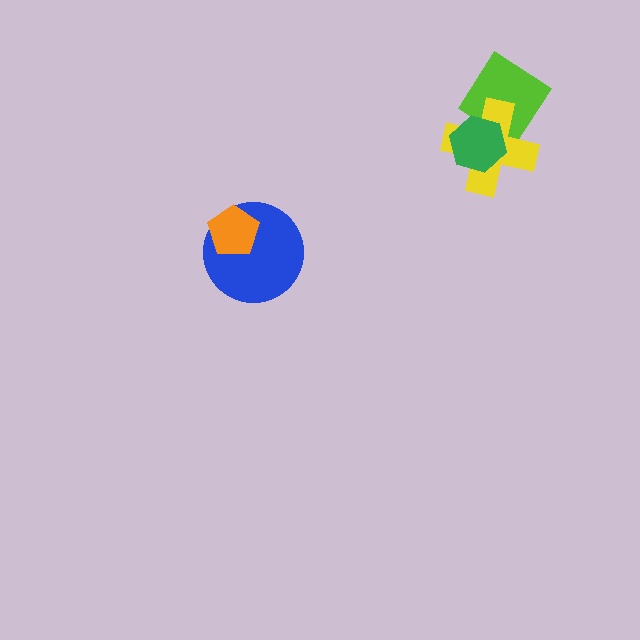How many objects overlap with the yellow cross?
2 objects overlap with the yellow cross.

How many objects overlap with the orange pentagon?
1 object overlaps with the orange pentagon.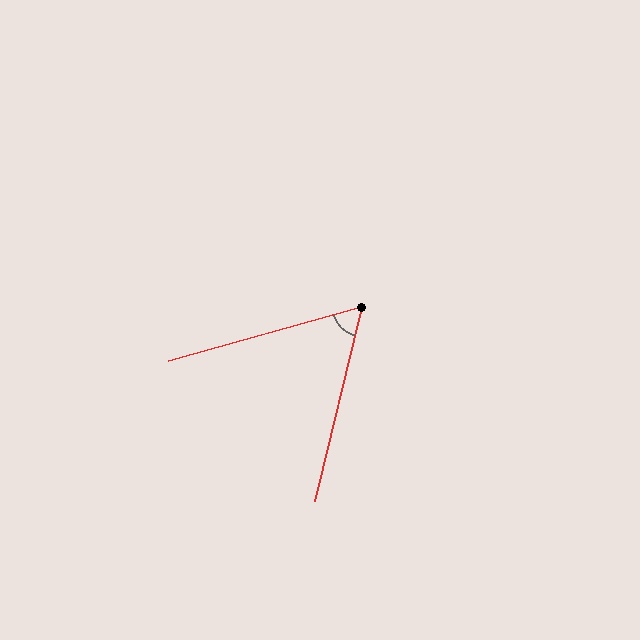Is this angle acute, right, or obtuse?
It is acute.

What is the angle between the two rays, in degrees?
Approximately 61 degrees.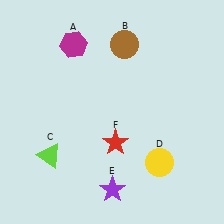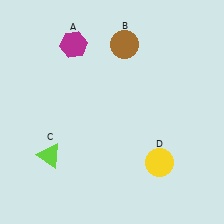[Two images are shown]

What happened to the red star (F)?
The red star (F) was removed in Image 2. It was in the bottom-right area of Image 1.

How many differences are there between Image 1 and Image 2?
There are 2 differences between the two images.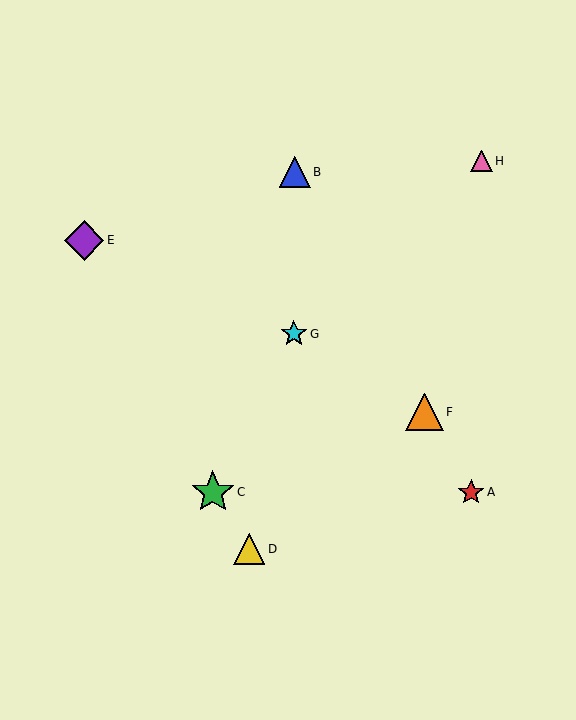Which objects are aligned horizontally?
Objects A, C are aligned horizontally.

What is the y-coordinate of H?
Object H is at y≈161.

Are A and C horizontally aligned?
Yes, both are at y≈492.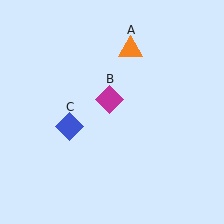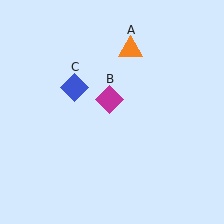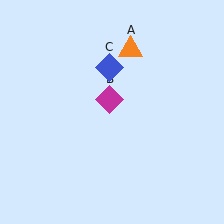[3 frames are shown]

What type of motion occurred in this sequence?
The blue diamond (object C) rotated clockwise around the center of the scene.